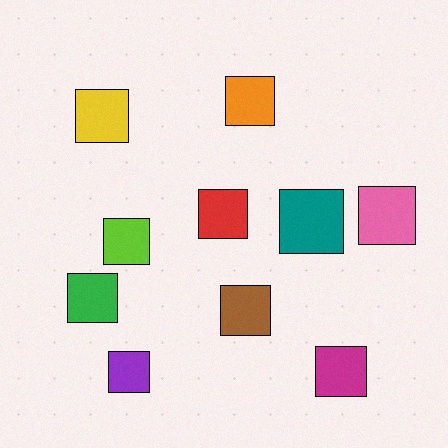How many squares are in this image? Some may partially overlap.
There are 10 squares.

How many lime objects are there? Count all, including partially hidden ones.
There is 1 lime object.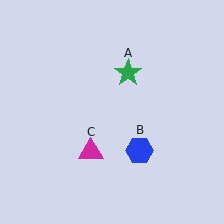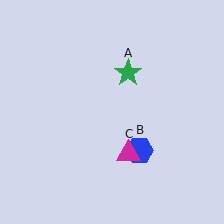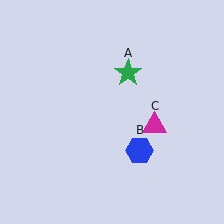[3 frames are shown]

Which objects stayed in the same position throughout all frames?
Green star (object A) and blue hexagon (object B) remained stationary.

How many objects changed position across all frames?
1 object changed position: magenta triangle (object C).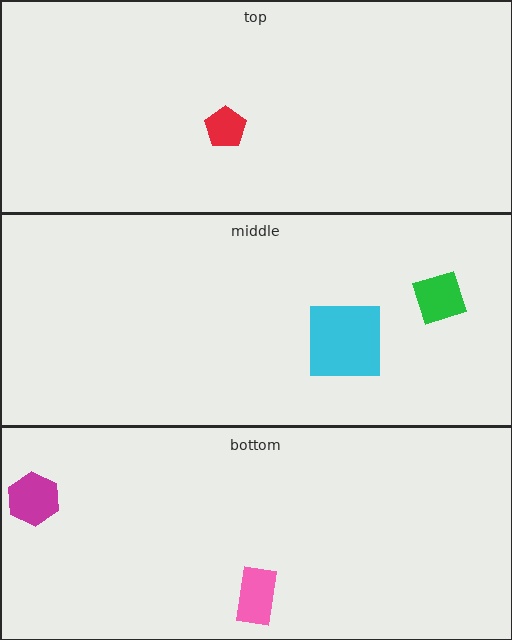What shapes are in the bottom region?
The pink rectangle, the magenta hexagon.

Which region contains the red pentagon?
The top region.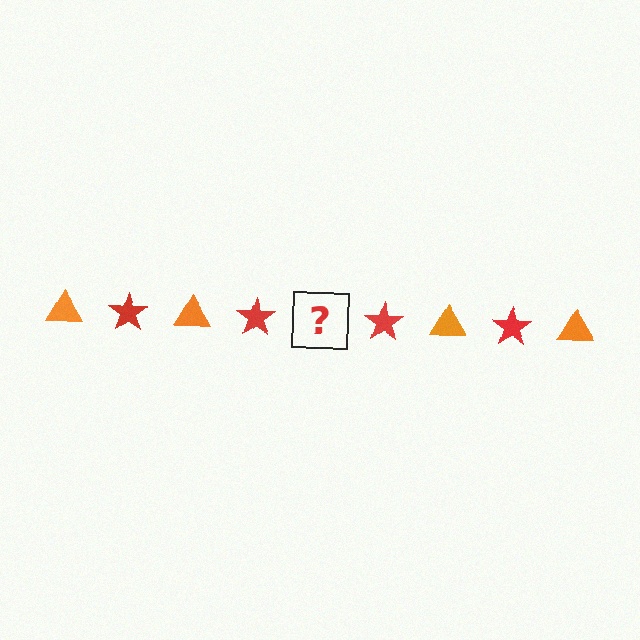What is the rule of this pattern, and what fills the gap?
The rule is that the pattern alternates between orange triangle and red star. The gap should be filled with an orange triangle.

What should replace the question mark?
The question mark should be replaced with an orange triangle.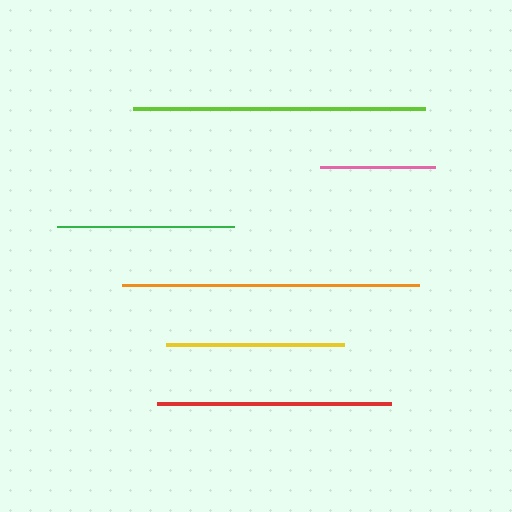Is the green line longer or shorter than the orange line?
The orange line is longer than the green line.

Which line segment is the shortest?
The pink line is the shortest at approximately 114 pixels.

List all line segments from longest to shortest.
From longest to shortest: orange, lime, red, yellow, green, pink.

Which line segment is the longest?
The orange line is the longest at approximately 297 pixels.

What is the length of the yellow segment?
The yellow segment is approximately 178 pixels long.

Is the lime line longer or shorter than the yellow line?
The lime line is longer than the yellow line.